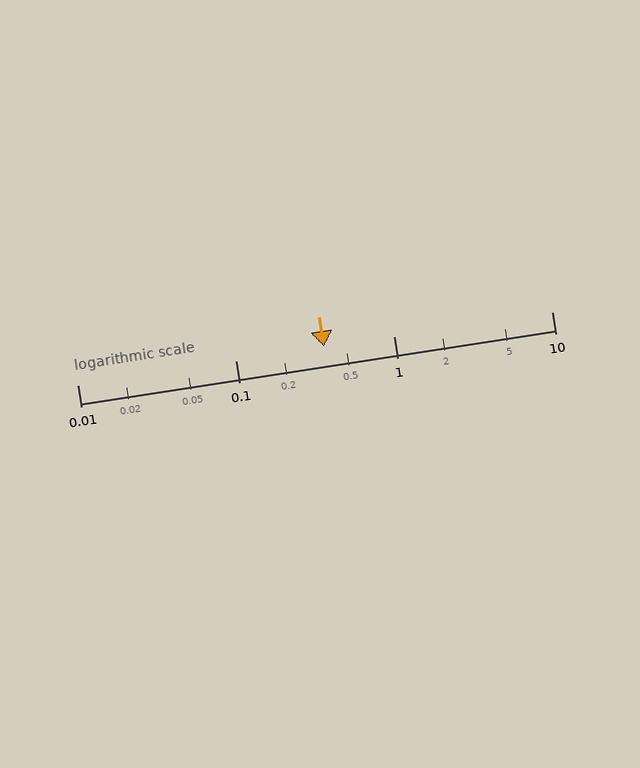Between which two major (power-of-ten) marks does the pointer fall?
The pointer is between 0.1 and 1.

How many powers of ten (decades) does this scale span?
The scale spans 3 decades, from 0.01 to 10.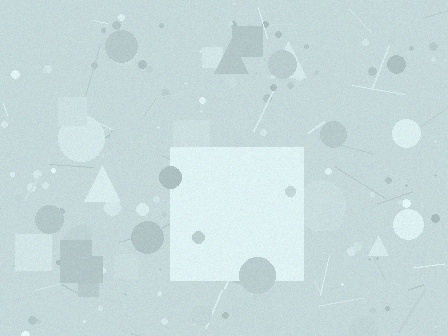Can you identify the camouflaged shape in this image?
The camouflaged shape is a square.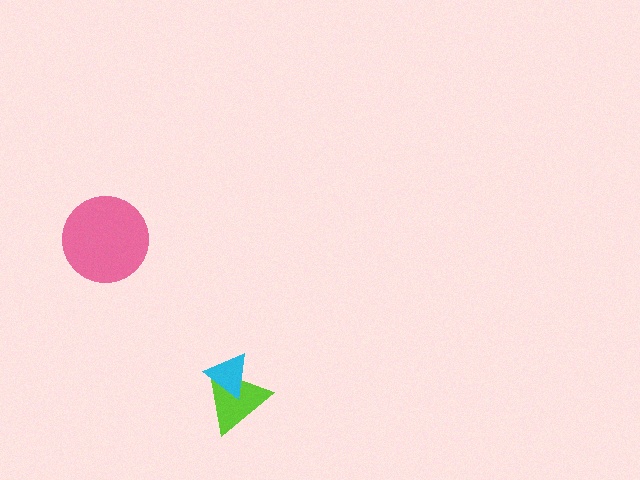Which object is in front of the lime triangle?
The cyan triangle is in front of the lime triangle.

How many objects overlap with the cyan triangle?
1 object overlaps with the cyan triangle.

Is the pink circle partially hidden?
No, no other shape covers it.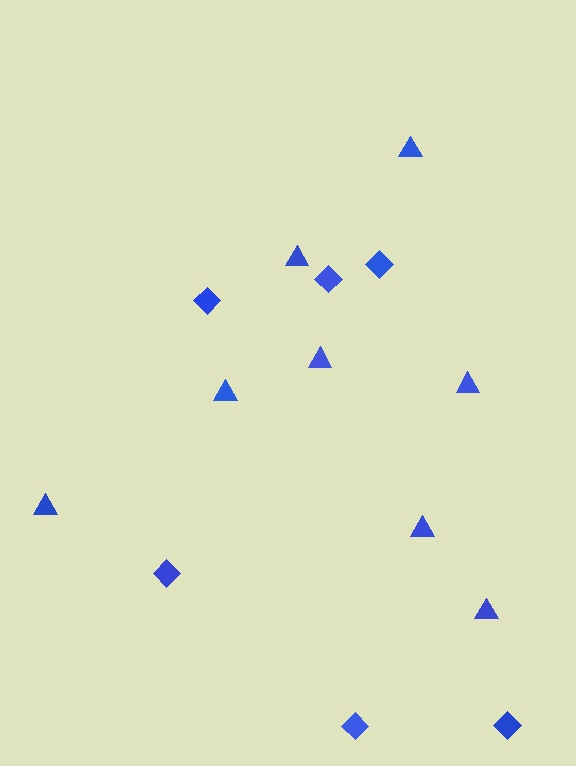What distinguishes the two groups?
There are 2 groups: one group of diamonds (6) and one group of triangles (8).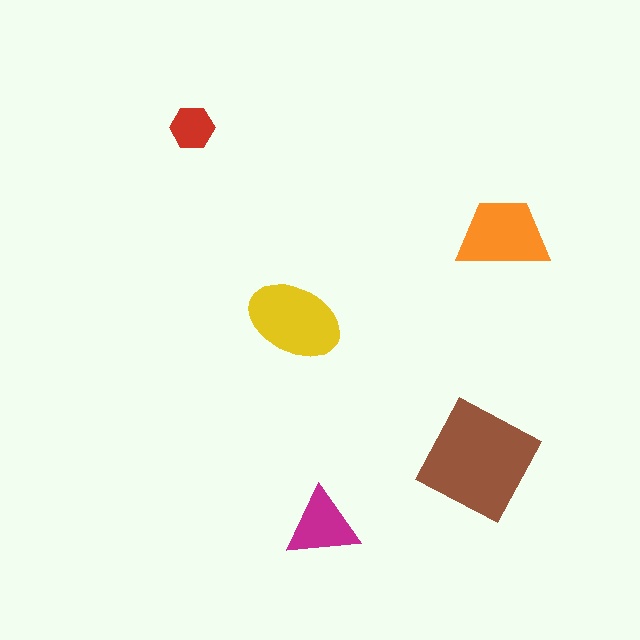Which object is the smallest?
The red hexagon.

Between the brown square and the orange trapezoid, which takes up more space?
The brown square.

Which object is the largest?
The brown square.